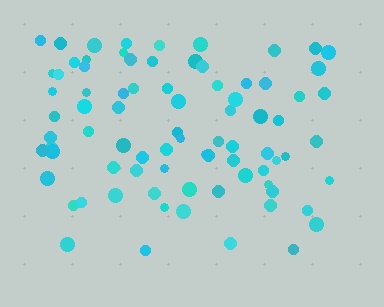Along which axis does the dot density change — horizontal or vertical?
Vertical.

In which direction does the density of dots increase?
From bottom to top, with the top side densest.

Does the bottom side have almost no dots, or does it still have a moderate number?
Still a moderate number, just noticeably fewer than the top.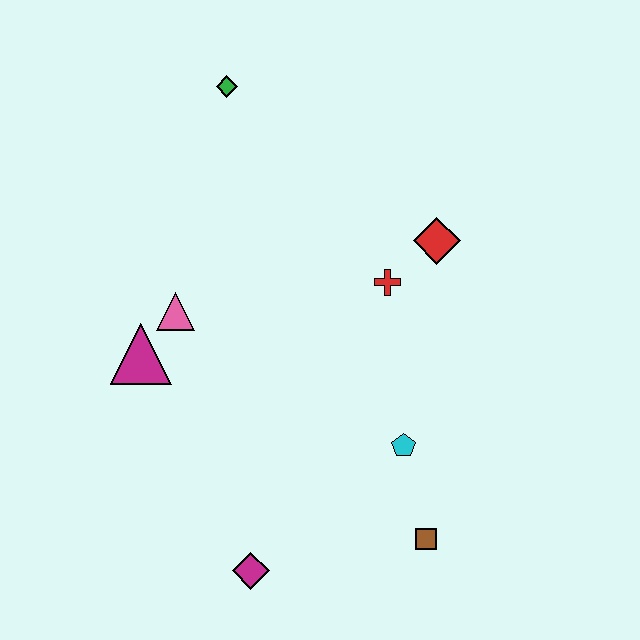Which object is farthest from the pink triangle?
The brown square is farthest from the pink triangle.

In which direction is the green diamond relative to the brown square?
The green diamond is above the brown square.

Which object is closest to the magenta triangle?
The pink triangle is closest to the magenta triangle.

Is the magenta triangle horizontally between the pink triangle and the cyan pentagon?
No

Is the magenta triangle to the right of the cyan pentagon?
No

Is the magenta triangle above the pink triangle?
No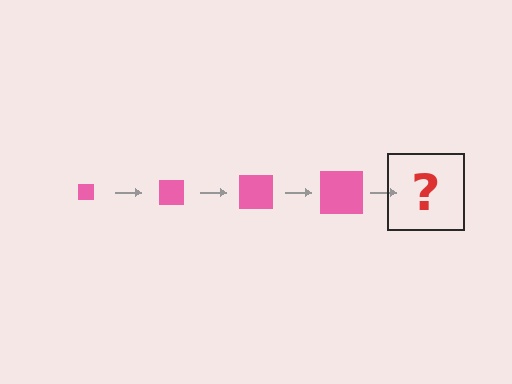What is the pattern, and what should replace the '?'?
The pattern is that the square gets progressively larger each step. The '?' should be a pink square, larger than the previous one.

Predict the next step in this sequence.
The next step is a pink square, larger than the previous one.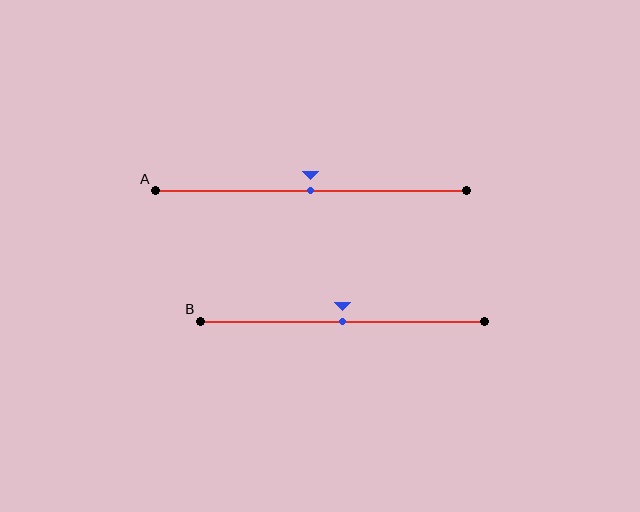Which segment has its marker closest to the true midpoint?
Segment A has its marker closest to the true midpoint.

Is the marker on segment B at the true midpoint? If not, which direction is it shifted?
Yes, the marker on segment B is at the true midpoint.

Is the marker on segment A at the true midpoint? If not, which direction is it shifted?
Yes, the marker on segment A is at the true midpoint.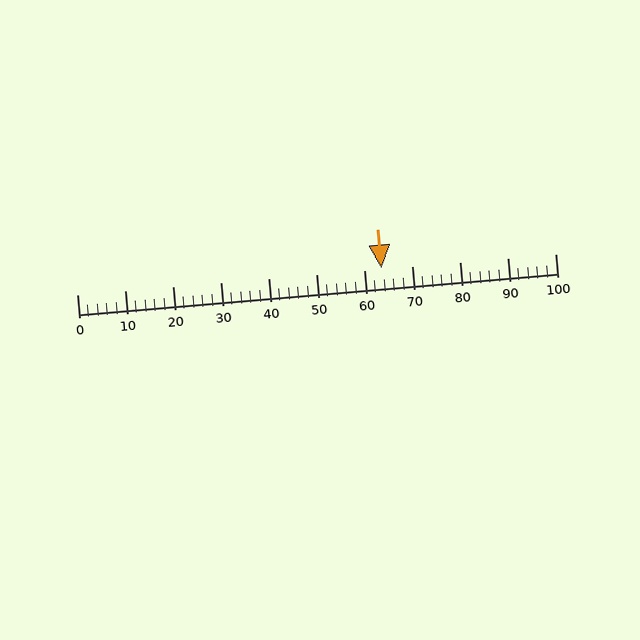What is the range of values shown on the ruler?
The ruler shows values from 0 to 100.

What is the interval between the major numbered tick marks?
The major tick marks are spaced 10 units apart.